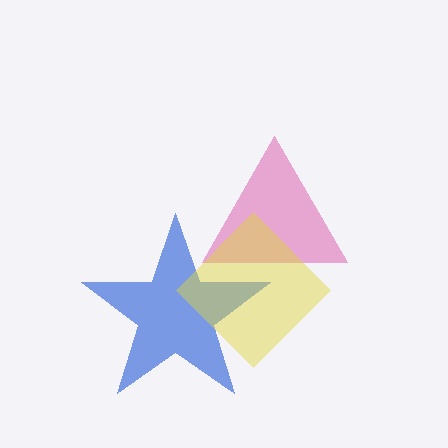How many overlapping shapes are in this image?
There are 3 overlapping shapes in the image.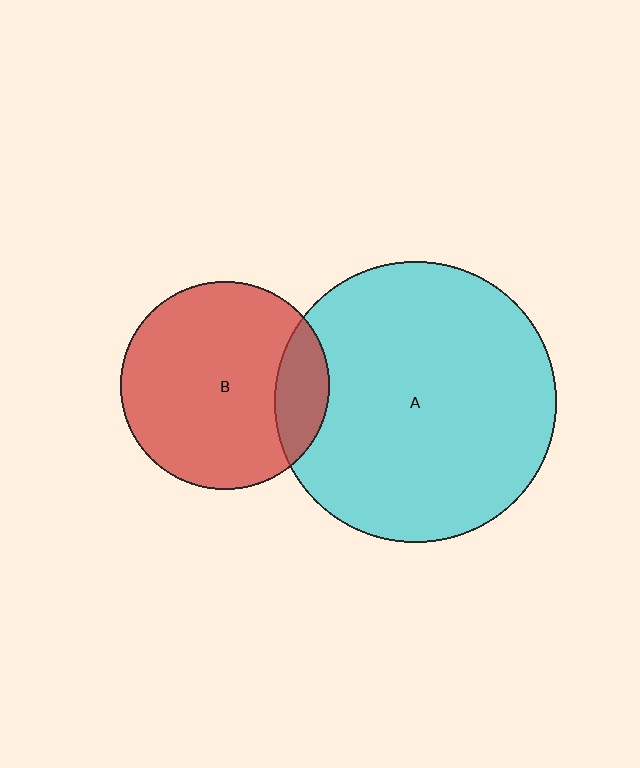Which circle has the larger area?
Circle A (cyan).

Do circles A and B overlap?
Yes.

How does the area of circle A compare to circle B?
Approximately 1.8 times.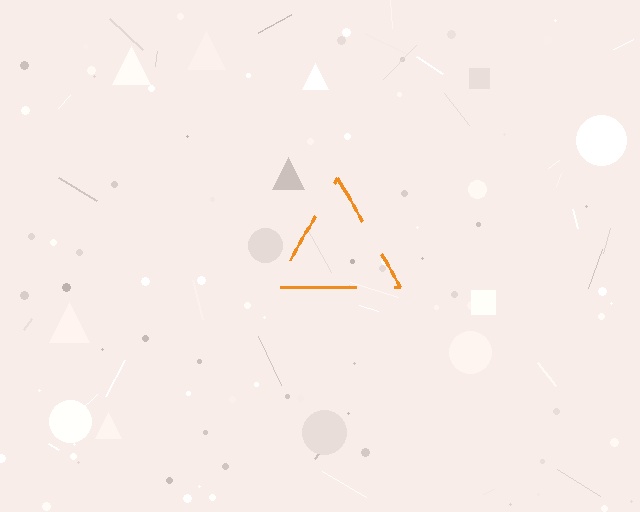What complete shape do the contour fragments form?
The contour fragments form a triangle.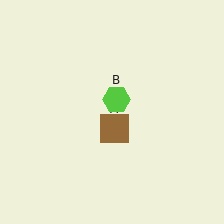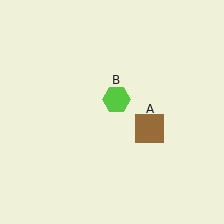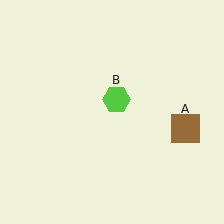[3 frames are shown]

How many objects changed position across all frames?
1 object changed position: brown square (object A).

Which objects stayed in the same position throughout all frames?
Lime hexagon (object B) remained stationary.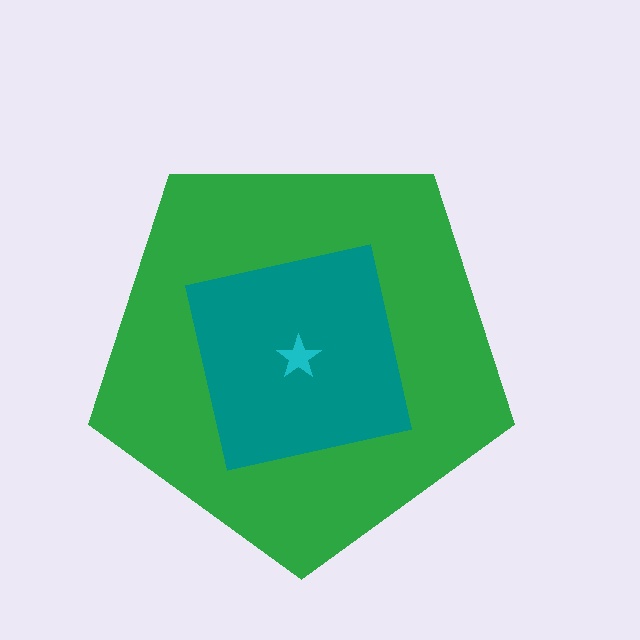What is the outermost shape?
The green pentagon.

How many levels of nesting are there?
3.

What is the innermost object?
The cyan star.